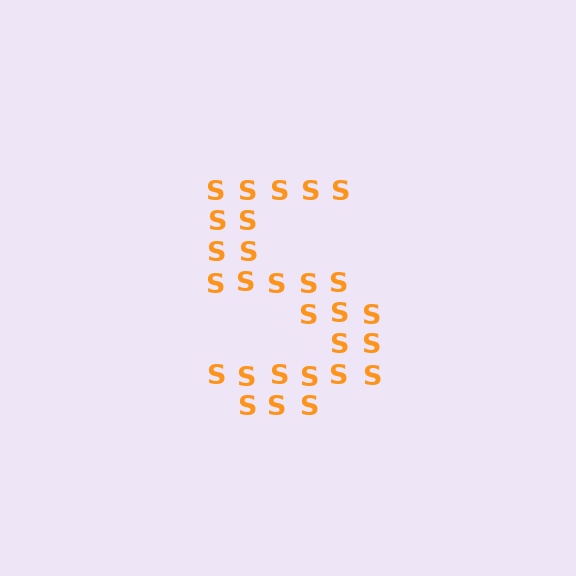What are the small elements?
The small elements are letter S's.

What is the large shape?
The large shape is the letter S.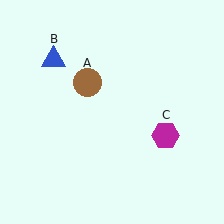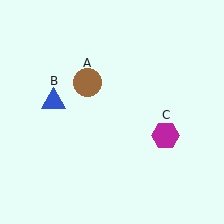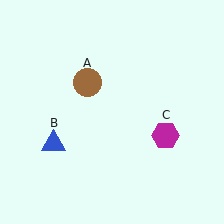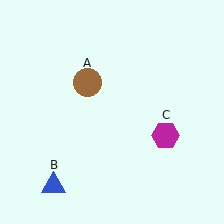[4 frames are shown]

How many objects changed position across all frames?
1 object changed position: blue triangle (object B).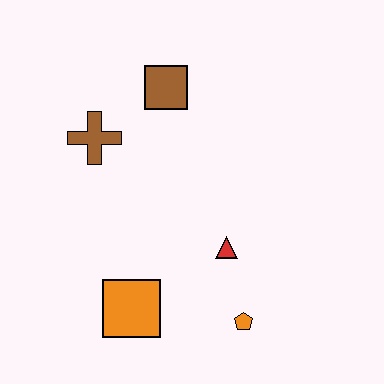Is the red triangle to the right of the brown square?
Yes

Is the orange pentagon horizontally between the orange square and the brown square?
No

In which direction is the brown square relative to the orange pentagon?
The brown square is above the orange pentagon.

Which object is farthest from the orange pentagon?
The brown square is farthest from the orange pentagon.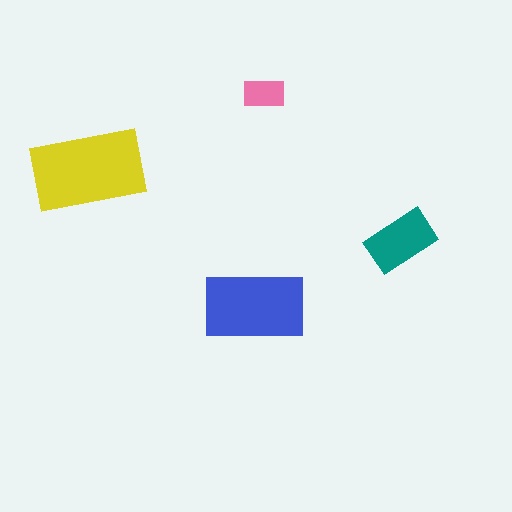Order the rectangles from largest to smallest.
the yellow one, the blue one, the teal one, the pink one.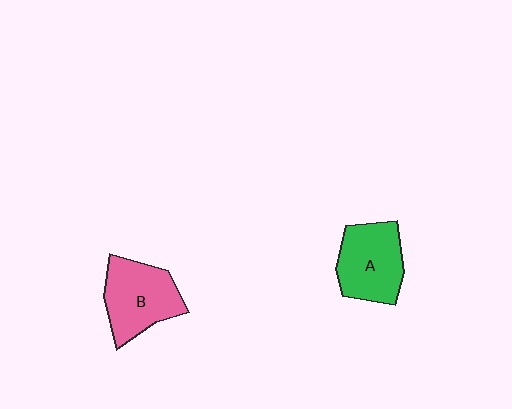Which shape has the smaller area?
Shape A (green).